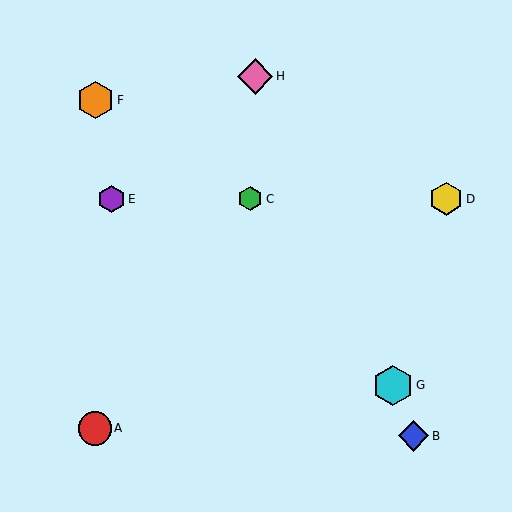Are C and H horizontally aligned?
No, C is at y≈199 and H is at y≈76.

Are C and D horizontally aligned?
Yes, both are at y≈199.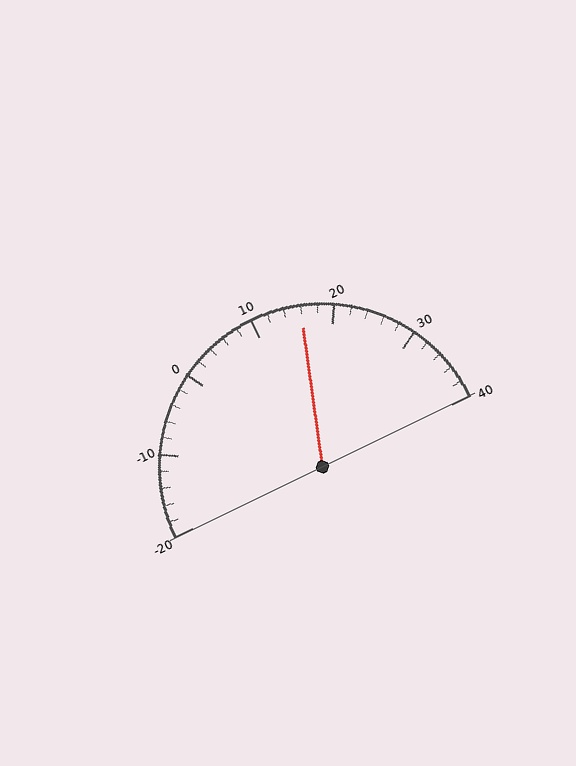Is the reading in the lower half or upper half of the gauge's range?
The reading is in the upper half of the range (-20 to 40).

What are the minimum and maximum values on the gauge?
The gauge ranges from -20 to 40.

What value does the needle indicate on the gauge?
The needle indicates approximately 16.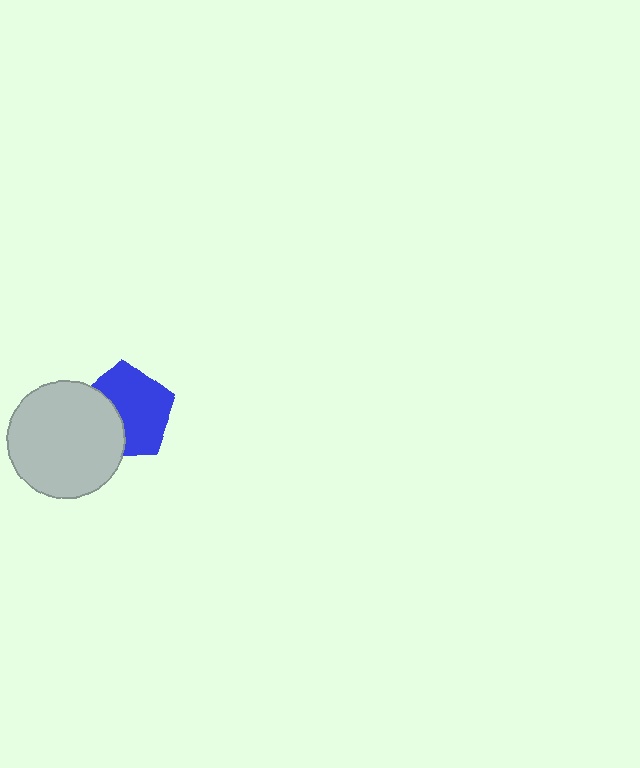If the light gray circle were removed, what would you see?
You would see the complete blue pentagon.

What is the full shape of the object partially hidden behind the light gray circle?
The partially hidden object is a blue pentagon.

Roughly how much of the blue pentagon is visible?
About half of it is visible (roughly 64%).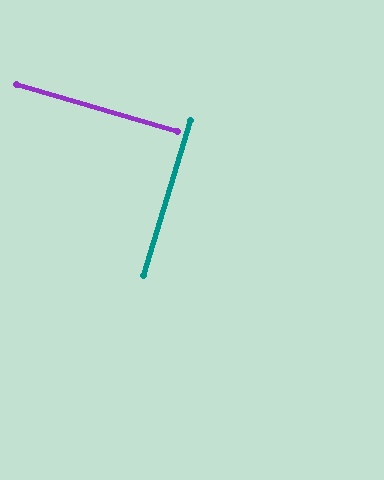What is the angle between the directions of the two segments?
Approximately 89 degrees.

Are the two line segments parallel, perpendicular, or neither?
Perpendicular — they meet at approximately 89°.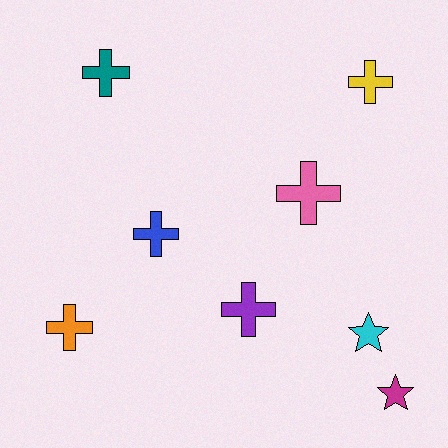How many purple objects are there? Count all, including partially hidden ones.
There is 1 purple object.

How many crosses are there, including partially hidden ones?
There are 6 crosses.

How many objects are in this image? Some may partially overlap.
There are 8 objects.